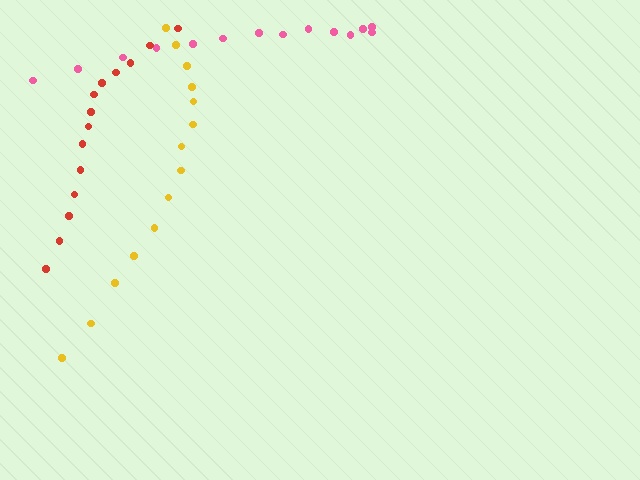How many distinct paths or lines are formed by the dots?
There are 3 distinct paths.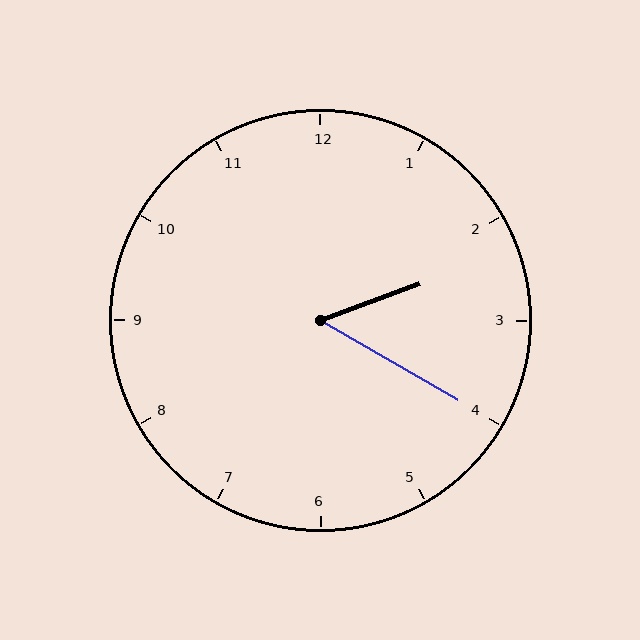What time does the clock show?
2:20.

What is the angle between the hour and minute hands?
Approximately 50 degrees.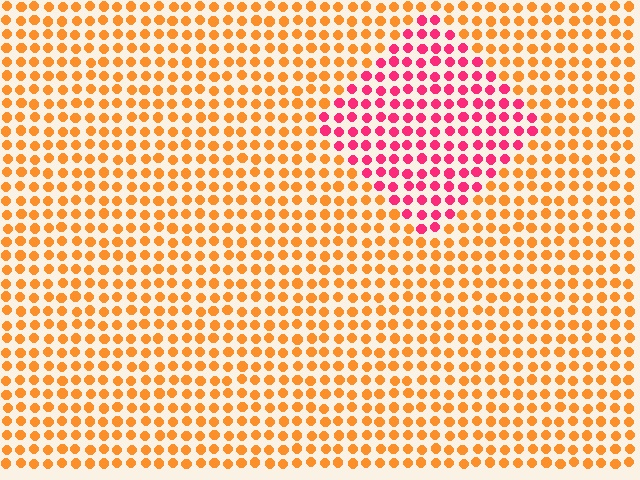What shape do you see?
I see a diamond.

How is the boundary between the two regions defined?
The boundary is defined purely by a slight shift in hue (about 53 degrees). Spacing, size, and orientation are identical on both sides.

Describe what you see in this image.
The image is filled with small orange elements in a uniform arrangement. A diamond-shaped region is visible where the elements are tinted to a slightly different hue, forming a subtle color boundary.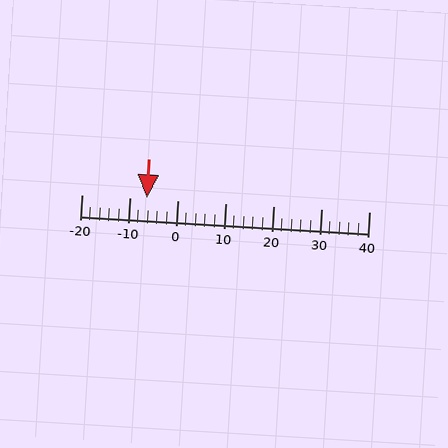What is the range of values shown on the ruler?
The ruler shows values from -20 to 40.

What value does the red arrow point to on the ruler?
The red arrow points to approximately -6.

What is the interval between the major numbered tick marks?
The major tick marks are spaced 10 units apart.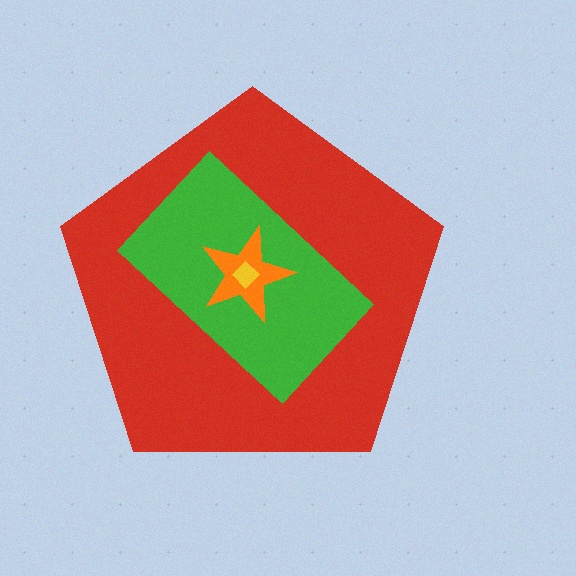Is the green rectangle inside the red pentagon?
Yes.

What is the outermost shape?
The red pentagon.